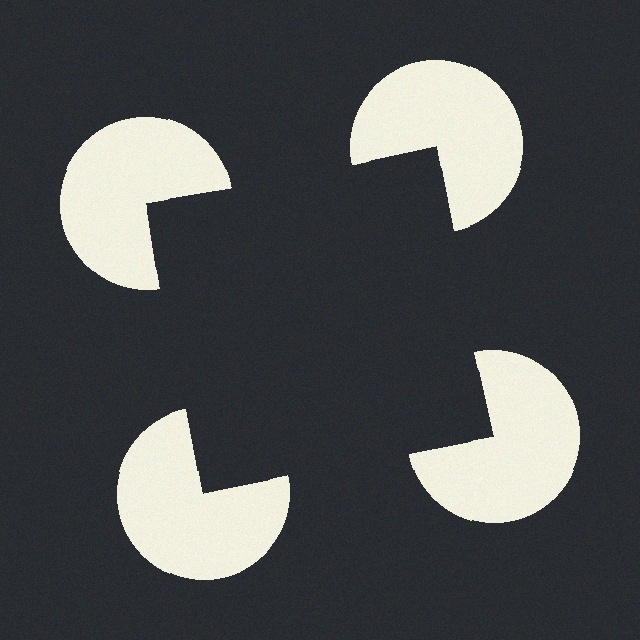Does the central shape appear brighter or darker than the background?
It typically appears slightly darker than the background, even though no actual brightness change is drawn.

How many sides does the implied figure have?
4 sides.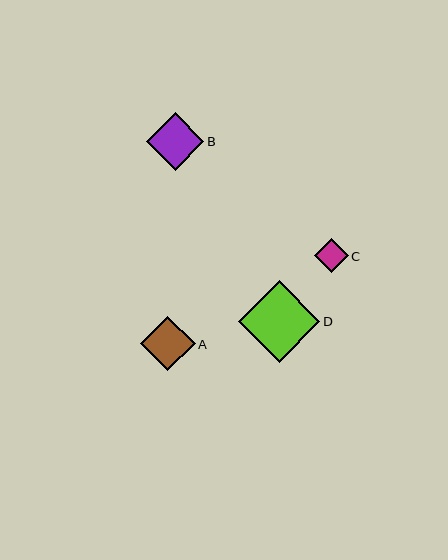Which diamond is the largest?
Diamond D is the largest with a size of approximately 81 pixels.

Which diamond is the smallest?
Diamond C is the smallest with a size of approximately 34 pixels.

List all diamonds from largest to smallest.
From largest to smallest: D, B, A, C.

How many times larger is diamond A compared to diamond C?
Diamond A is approximately 1.6 times the size of diamond C.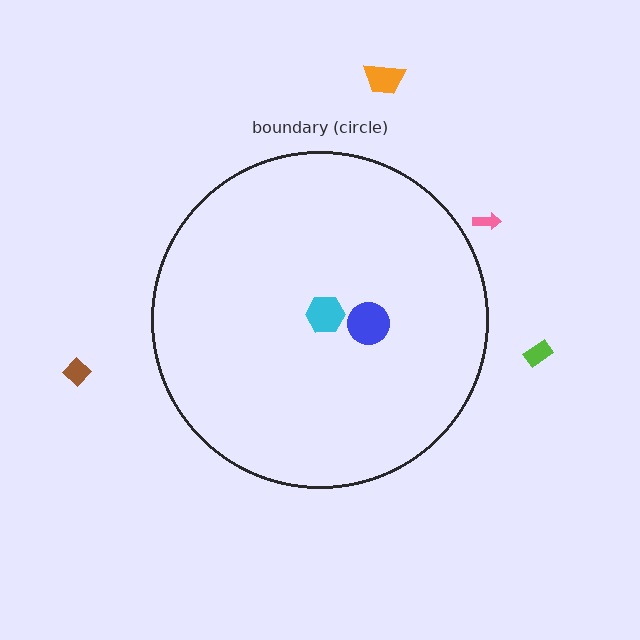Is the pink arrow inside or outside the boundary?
Outside.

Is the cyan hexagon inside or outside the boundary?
Inside.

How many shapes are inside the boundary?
2 inside, 4 outside.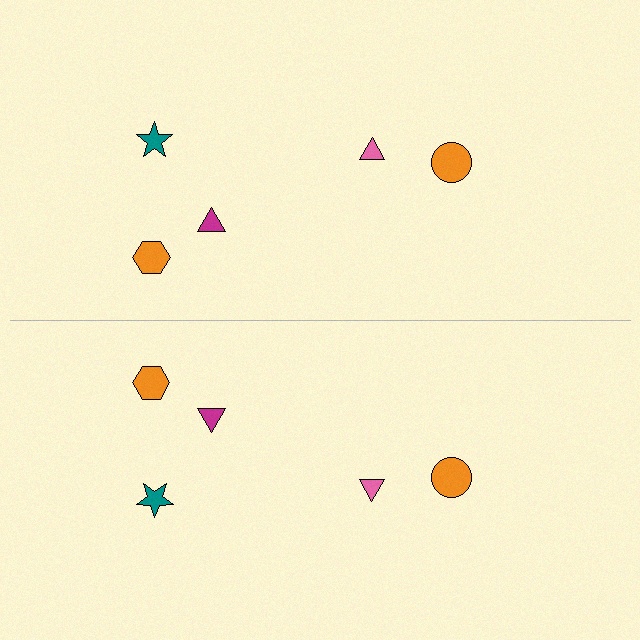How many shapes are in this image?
There are 10 shapes in this image.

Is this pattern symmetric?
Yes, this pattern has bilateral (reflection) symmetry.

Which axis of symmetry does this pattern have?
The pattern has a horizontal axis of symmetry running through the center of the image.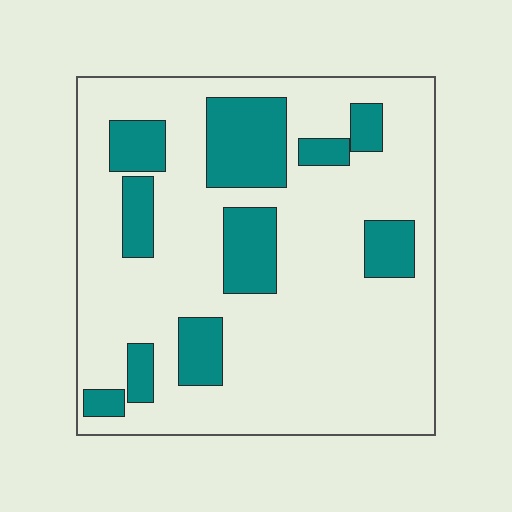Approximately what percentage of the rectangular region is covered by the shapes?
Approximately 25%.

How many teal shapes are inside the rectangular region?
10.